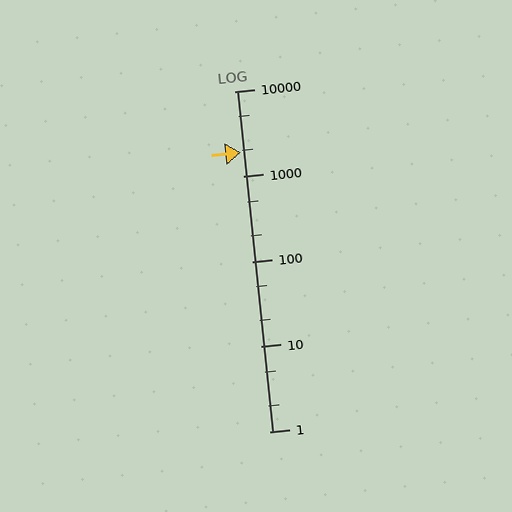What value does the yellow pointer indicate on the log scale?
The pointer indicates approximately 1900.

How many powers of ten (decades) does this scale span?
The scale spans 4 decades, from 1 to 10000.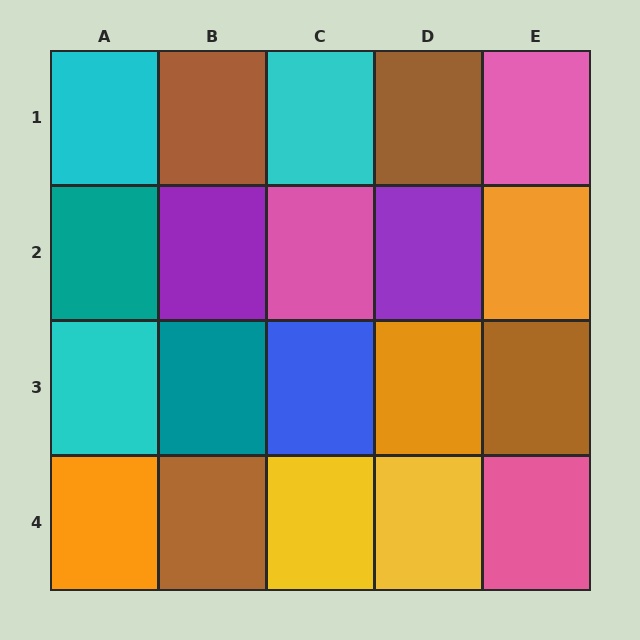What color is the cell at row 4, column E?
Pink.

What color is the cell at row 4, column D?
Yellow.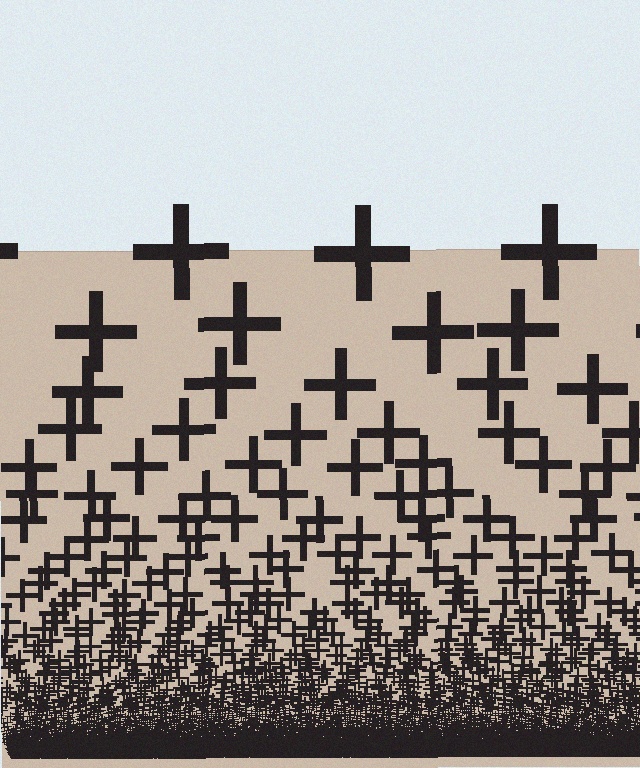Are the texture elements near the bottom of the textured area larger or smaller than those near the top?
Smaller. The gradient is inverted — elements near the bottom are smaller and denser.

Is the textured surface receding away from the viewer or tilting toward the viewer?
The surface appears to tilt toward the viewer. Texture elements get larger and sparser toward the top.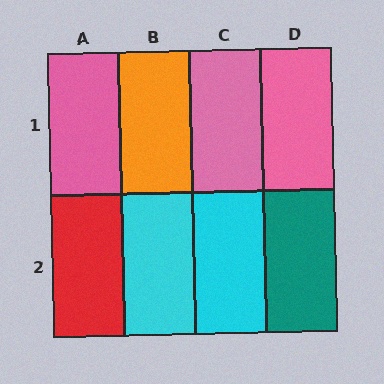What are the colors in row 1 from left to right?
Pink, orange, pink, pink.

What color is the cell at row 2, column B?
Cyan.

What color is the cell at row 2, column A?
Red.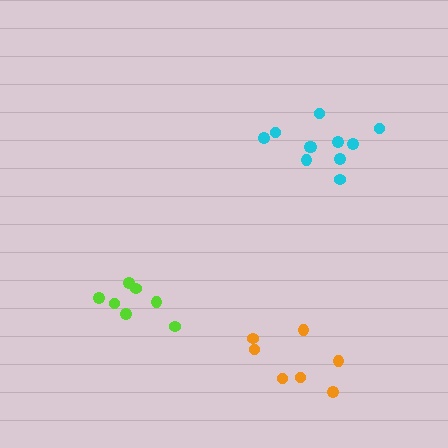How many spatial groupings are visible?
There are 3 spatial groupings.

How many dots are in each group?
Group 1: 7 dots, Group 2: 11 dots, Group 3: 7 dots (25 total).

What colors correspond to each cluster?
The clusters are colored: lime, cyan, orange.